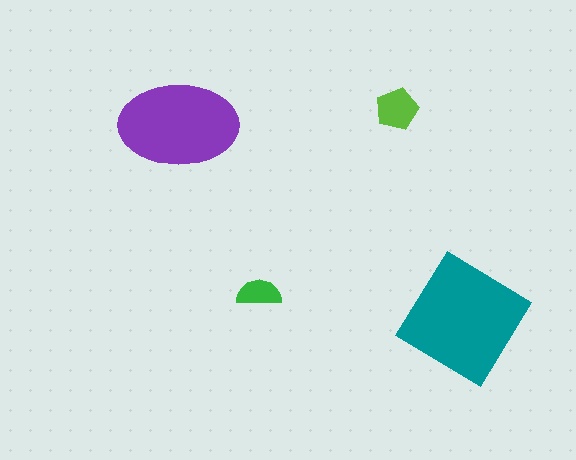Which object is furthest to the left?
The purple ellipse is leftmost.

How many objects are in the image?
There are 4 objects in the image.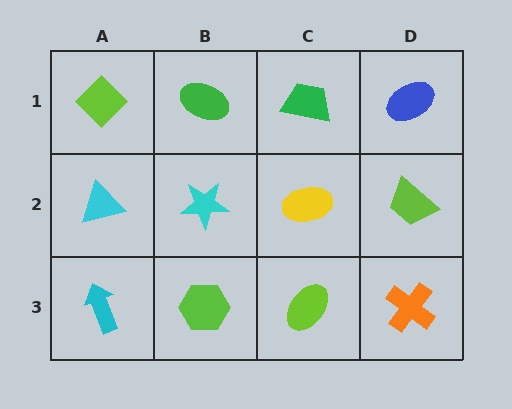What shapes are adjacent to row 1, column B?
A cyan star (row 2, column B), a lime diamond (row 1, column A), a green trapezoid (row 1, column C).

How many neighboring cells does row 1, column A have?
2.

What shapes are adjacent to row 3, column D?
A lime trapezoid (row 2, column D), a lime ellipse (row 3, column C).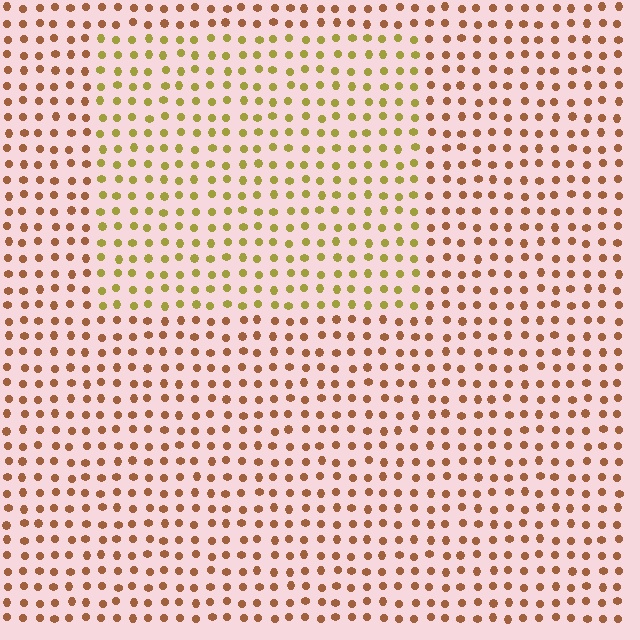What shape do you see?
I see a rectangle.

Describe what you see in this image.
The image is filled with small brown elements in a uniform arrangement. A rectangle-shaped region is visible where the elements are tinted to a slightly different hue, forming a subtle color boundary.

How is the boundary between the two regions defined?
The boundary is defined purely by a slight shift in hue (about 40 degrees). Spacing, size, and orientation are identical on both sides.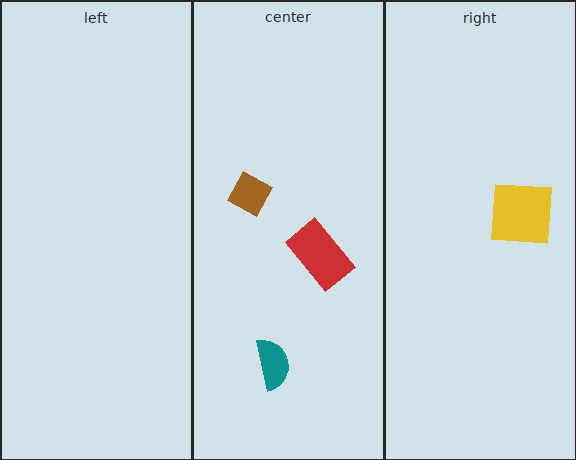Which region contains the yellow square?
The right region.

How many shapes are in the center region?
3.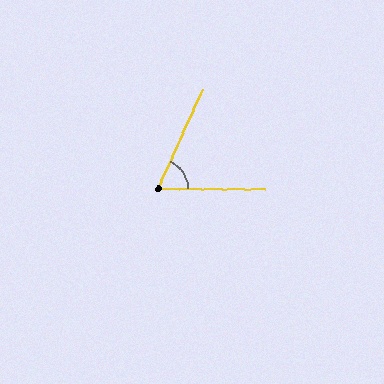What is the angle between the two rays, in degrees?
Approximately 67 degrees.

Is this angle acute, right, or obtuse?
It is acute.